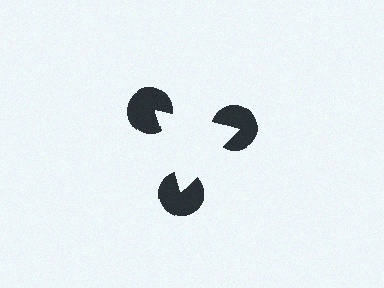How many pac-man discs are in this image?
There are 3 — one at each vertex of the illusory triangle.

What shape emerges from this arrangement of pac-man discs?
An illusory triangle — its edges are inferred from the aligned wedge cuts in the pac-man discs, not physically drawn.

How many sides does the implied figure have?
3 sides.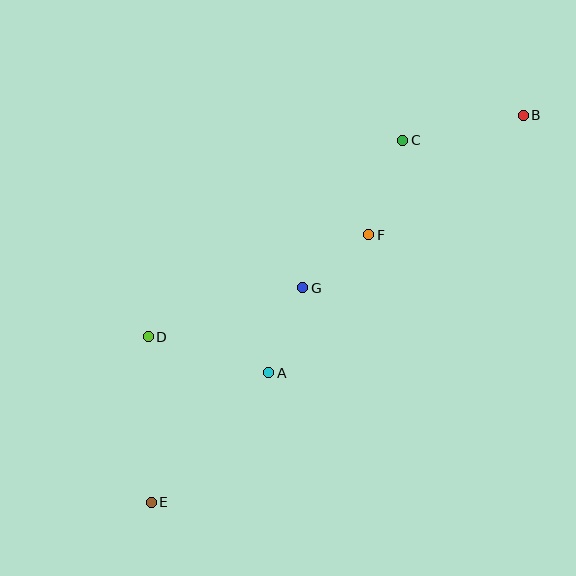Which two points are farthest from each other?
Points B and E are farthest from each other.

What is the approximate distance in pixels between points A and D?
The distance between A and D is approximately 126 pixels.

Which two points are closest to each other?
Points F and G are closest to each other.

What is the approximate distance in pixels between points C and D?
The distance between C and D is approximately 322 pixels.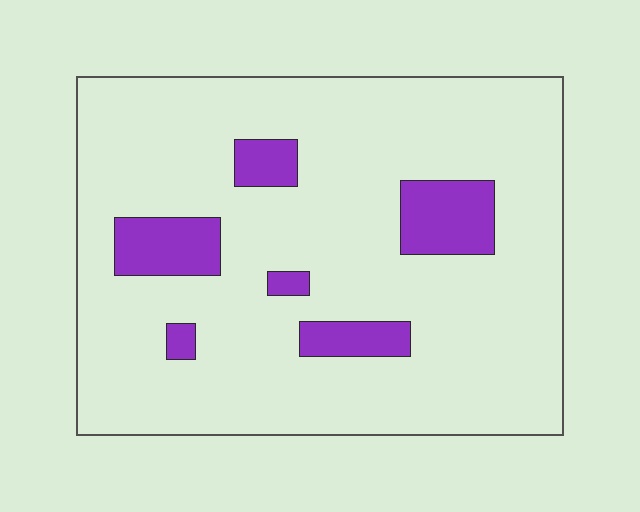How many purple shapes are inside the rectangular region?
6.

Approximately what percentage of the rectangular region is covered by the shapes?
Approximately 15%.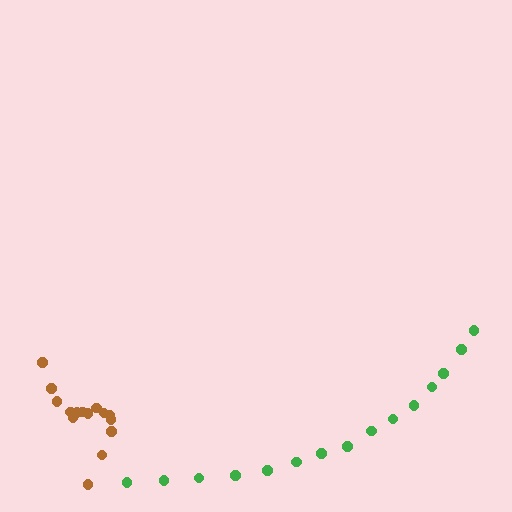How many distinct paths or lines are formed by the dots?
There are 2 distinct paths.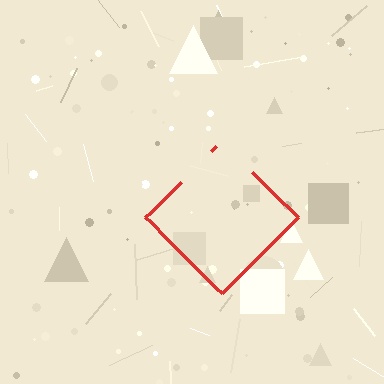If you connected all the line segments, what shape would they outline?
They would outline a diamond.